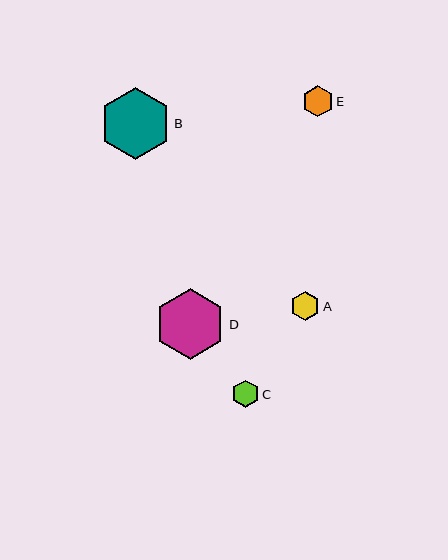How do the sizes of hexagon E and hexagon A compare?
Hexagon E and hexagon A are approximately the same size.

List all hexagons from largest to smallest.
From largest to smallest: B, D, E, A, C.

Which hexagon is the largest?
Hexagon B is the largest with a size of approximately 72 pixels.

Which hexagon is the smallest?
Hexagon C is the smallest with a size of approximately 27 pixels.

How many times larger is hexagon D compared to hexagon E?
Hexagon D is approximately 2.3 times the size of hexagon E.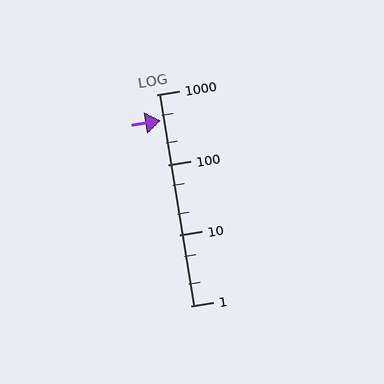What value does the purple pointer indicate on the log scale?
The pointer indicates approximately 430.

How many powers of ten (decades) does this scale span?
The scale spans 3 decades, from 1 to 1000.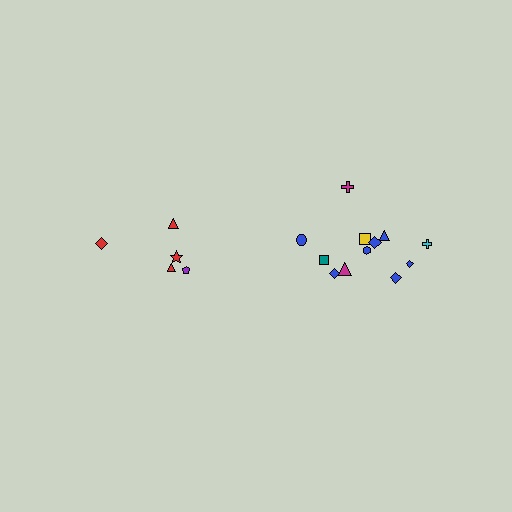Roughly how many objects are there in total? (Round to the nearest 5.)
Roughly 15 objects in total.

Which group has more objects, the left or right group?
The right group.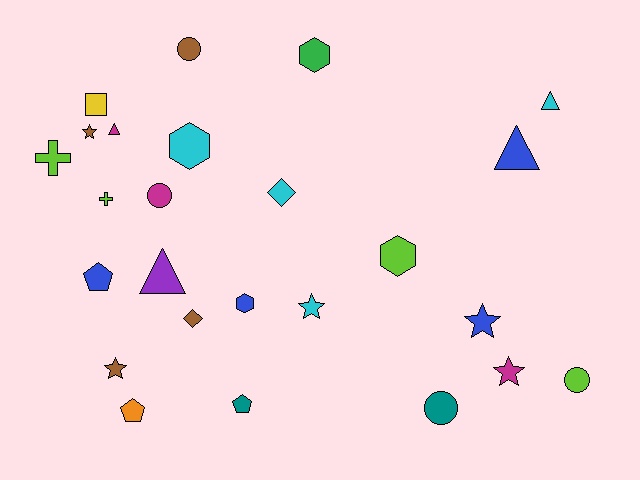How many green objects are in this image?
There is 1 green object.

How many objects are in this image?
There are 25 objects.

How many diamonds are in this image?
There are 2 diamonds.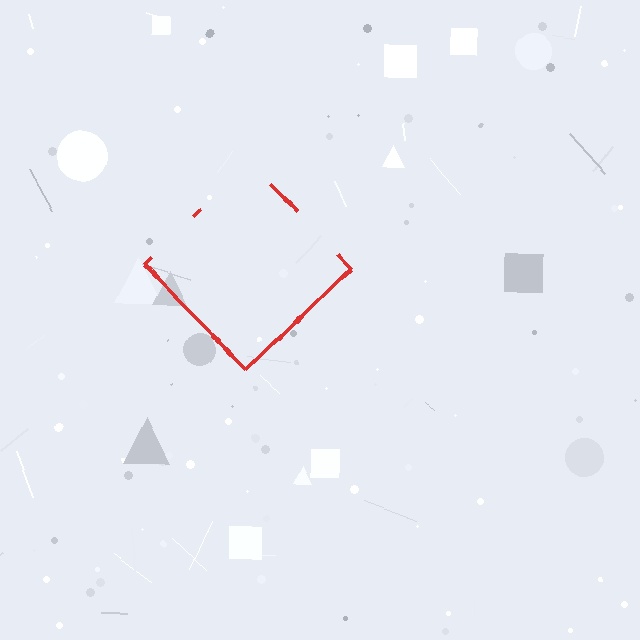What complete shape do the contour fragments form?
The contour fragments form a diamond.